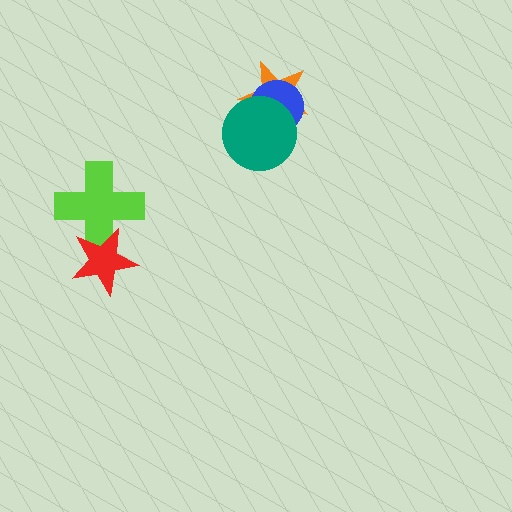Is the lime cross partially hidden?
Yes, it is partially covered by another shape.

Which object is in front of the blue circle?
The teal circle is in front of the blue circle.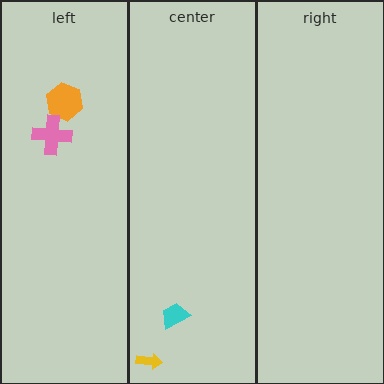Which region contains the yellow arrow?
The center region.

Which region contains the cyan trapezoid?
The center region.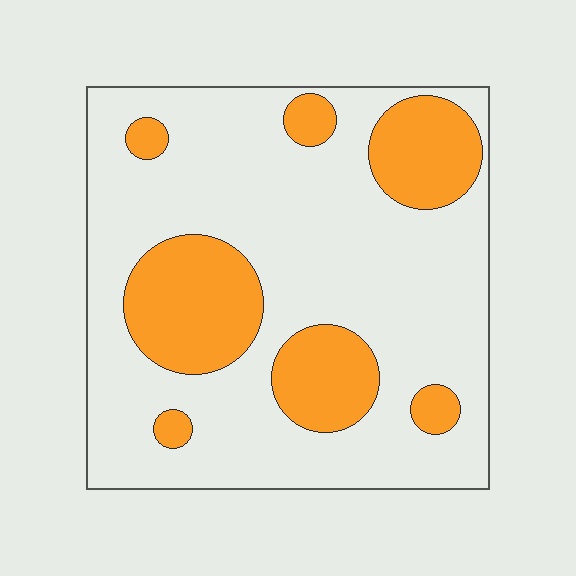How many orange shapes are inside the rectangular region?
7.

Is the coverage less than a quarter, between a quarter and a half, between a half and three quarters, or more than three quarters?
Between a quarter and a half.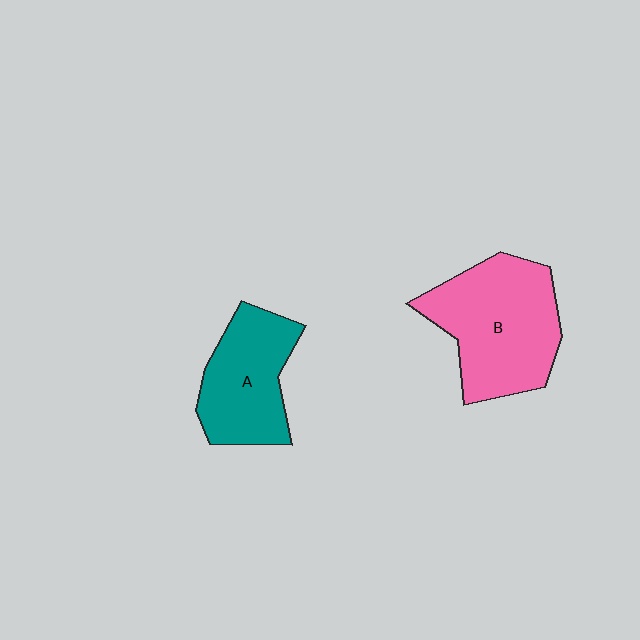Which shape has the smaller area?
Shape A (teal).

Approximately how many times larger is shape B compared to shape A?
Approximately 1.4 times.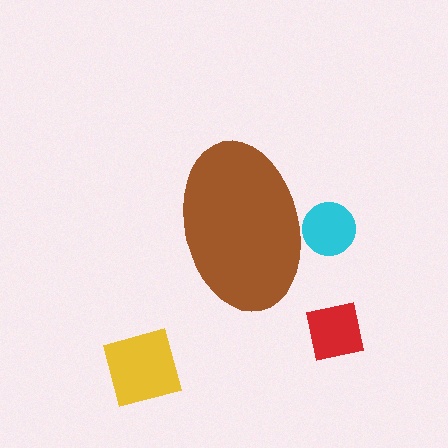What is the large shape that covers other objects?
A brown ellipse.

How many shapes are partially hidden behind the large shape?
1 shape is partially hidden.